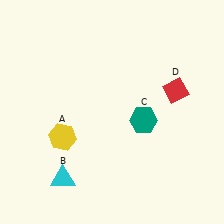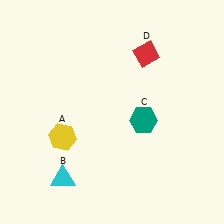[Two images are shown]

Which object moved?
The red diamond (D) moved up.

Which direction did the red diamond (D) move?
The red diamond (D) moved up.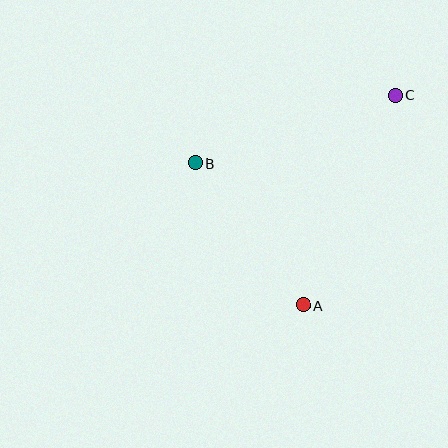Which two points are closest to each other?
Points A and B are closest to each other.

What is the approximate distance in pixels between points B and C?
The distance between B and C is approximately 211 pixels.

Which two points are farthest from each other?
Points A and C are farthest from each other.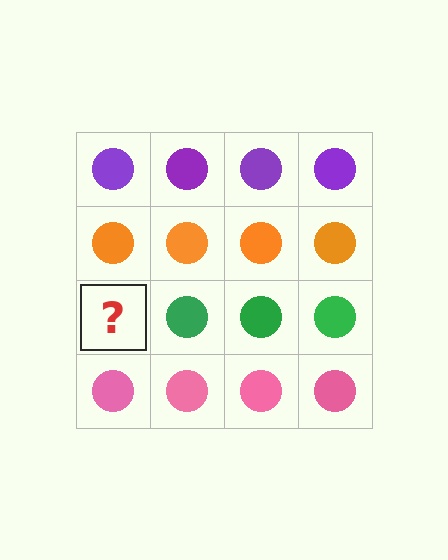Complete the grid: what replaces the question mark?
The question mark should be replaced with a green circle.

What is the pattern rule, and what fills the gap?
The rule is that each row has a consistent color. The gap should be filled with a green circle.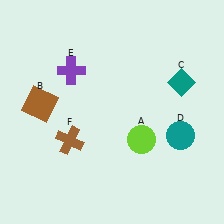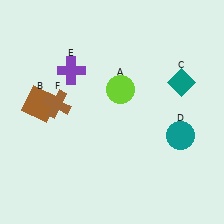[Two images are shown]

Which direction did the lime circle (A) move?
The lime circle (A) moved up.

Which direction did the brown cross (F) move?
The brown cross (F) moved up.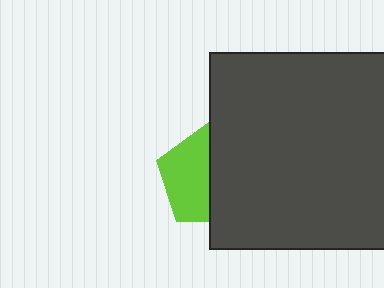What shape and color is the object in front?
The object in front is a dark gray rectangle.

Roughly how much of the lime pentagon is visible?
About half of it is visible (roughly 51%).